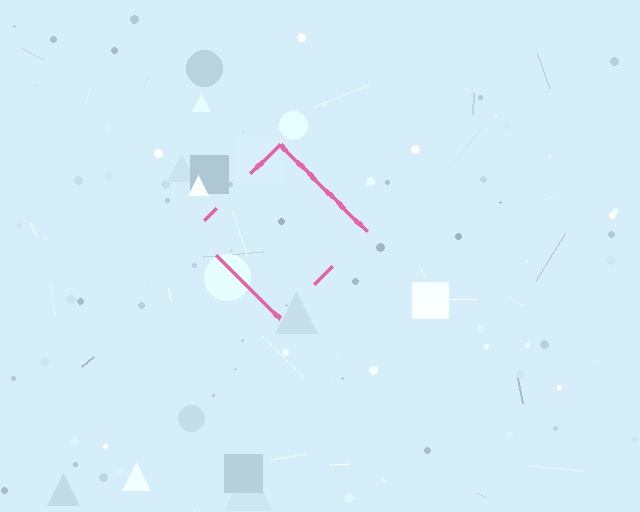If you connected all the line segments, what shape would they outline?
They would outline a diamond.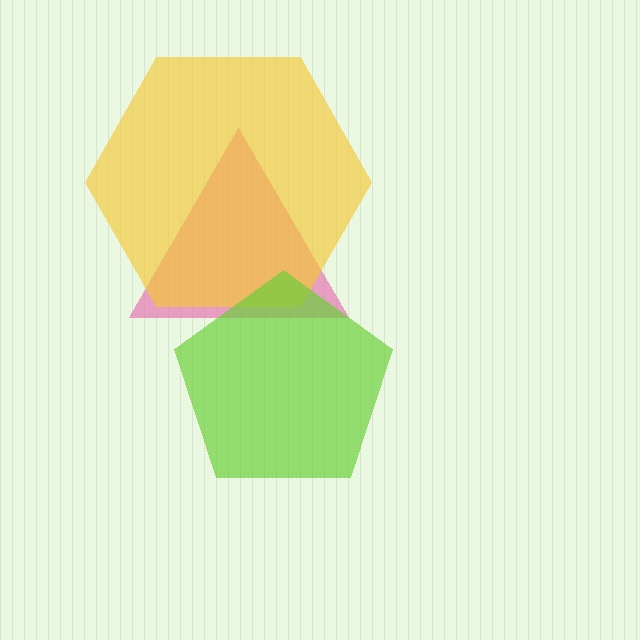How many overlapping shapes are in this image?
There are 3 overlapping shapes in the image.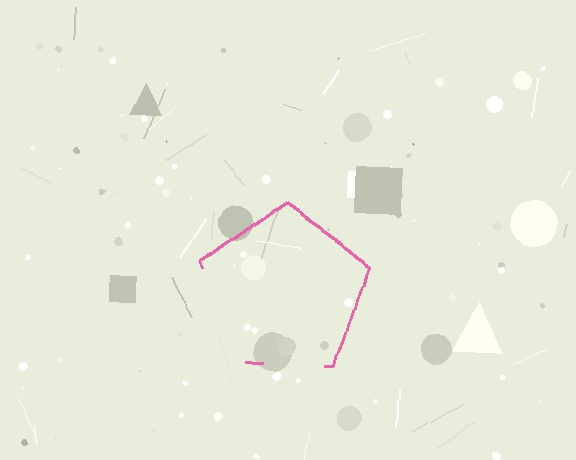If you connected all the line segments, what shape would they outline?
They would outline a pentagon.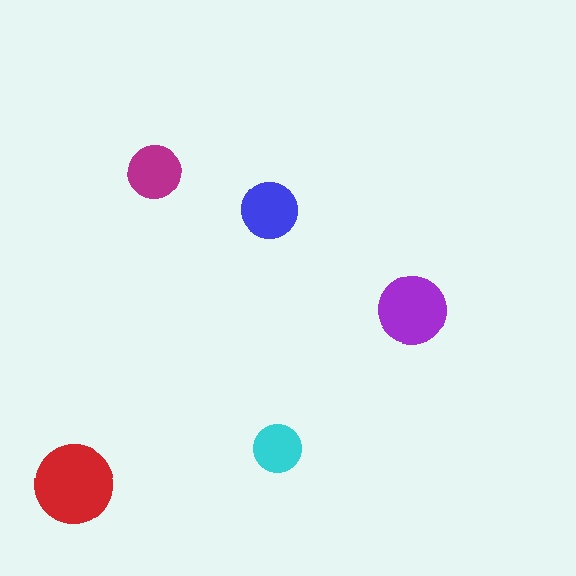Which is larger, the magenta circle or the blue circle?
The blue one.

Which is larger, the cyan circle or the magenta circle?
The magenta one.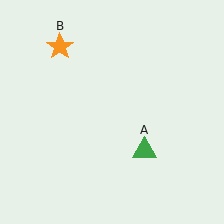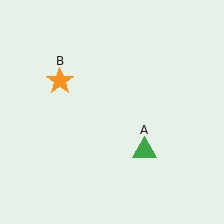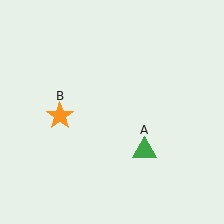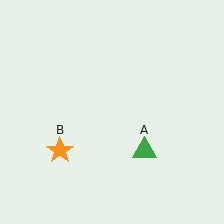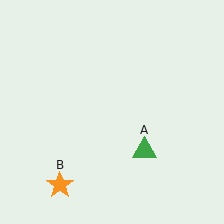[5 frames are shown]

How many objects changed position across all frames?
1 object changed position: orange star (object B).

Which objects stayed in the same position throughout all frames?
Green triangle (object A) remained stationary.